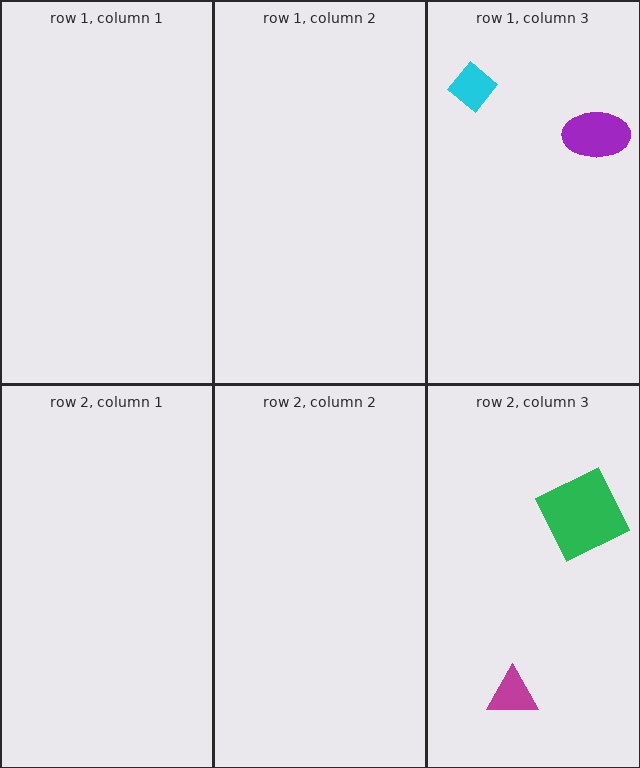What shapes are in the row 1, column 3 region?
The purple ellipse, the cyan diamond.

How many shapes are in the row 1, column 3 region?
2.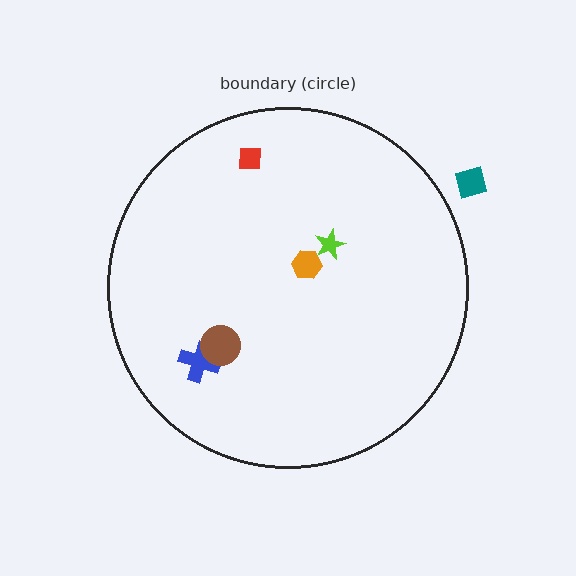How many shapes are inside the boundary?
5 inside, 1 outside.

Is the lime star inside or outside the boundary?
Inside.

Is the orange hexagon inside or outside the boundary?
Inside.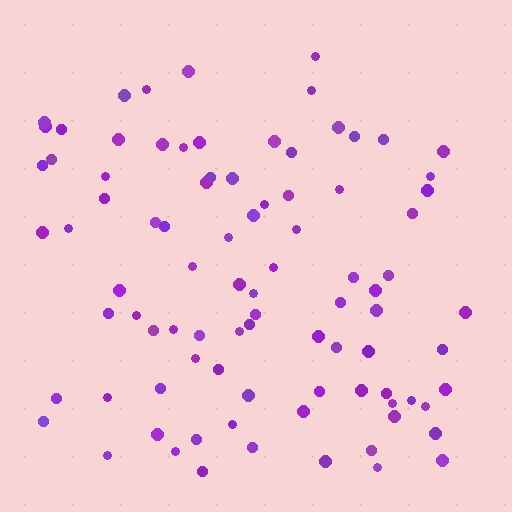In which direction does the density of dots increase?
From top to bottom, with the bottom side densest.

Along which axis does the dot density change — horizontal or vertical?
Vertical.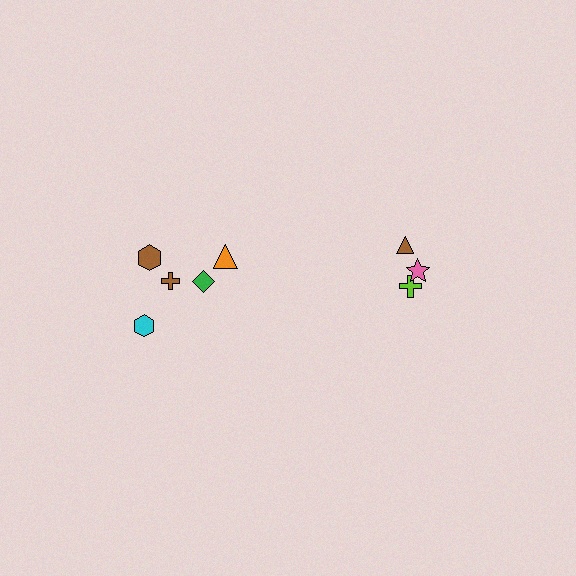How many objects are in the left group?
There are 5 objects.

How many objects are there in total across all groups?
There are 8 objects.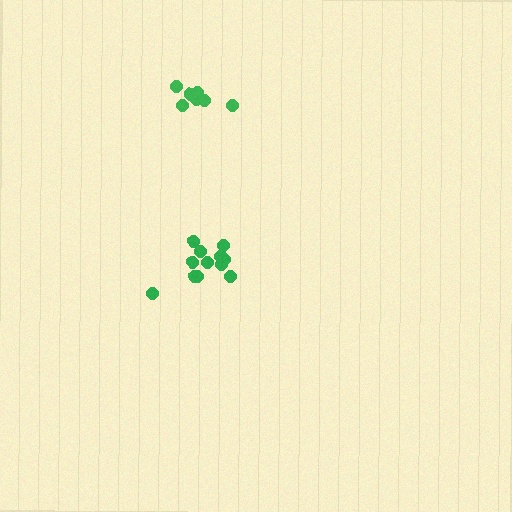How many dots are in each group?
Group 1: 8 dots, Group 2: 12 dots (20 total).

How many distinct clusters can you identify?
There are 2 distinct clusters.